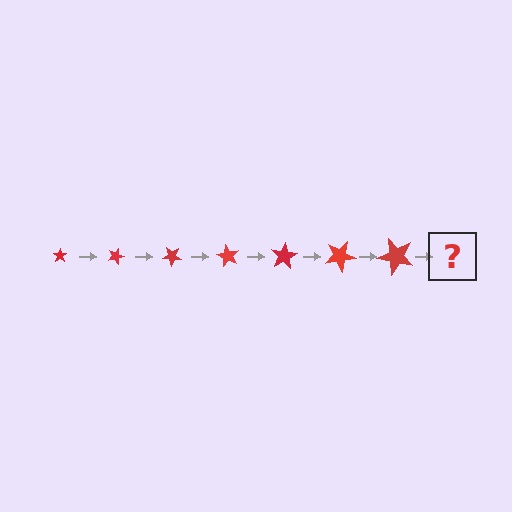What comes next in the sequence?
The next element should be a star, larger than the previous one and rotated 140 degrees from the start.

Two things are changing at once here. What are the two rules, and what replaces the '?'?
The two rules are that the star grows larger each step and it rotates 20 degrees each step. The '?' should be a star, larger than the previous one and rotated 140 degrees from the start.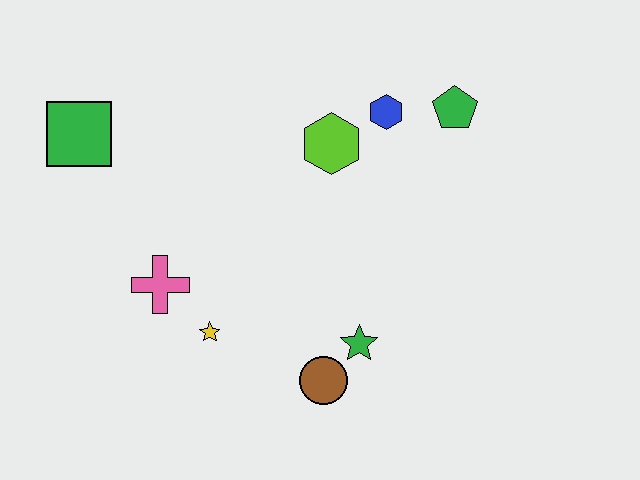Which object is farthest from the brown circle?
The green square is farthest from the brown circle.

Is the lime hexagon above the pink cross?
Yes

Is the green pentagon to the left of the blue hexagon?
No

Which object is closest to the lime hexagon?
The blue hexagon is closest to the lime hexagon.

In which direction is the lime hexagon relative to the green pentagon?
The lime hexagon is to the left of the green pentagon.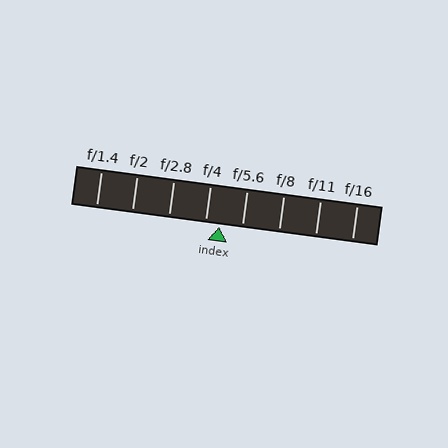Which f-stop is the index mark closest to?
The index mark is closest to f/4.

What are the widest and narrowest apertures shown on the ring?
The widest aperture shown is f/1.4 and the narrowest is f/16.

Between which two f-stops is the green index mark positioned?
The index mark is between f/4 and f/5.6.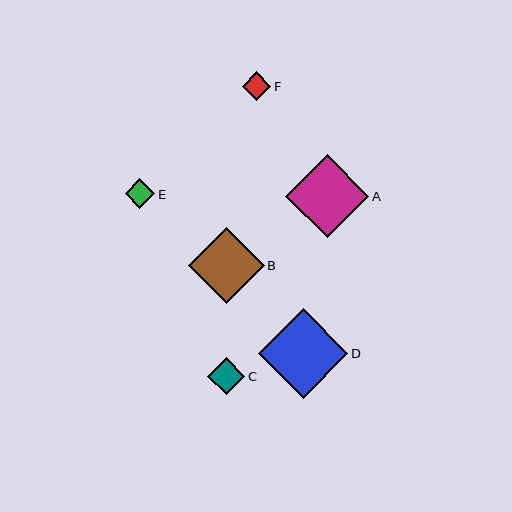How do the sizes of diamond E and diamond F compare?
Diamond E and diamond F are approximately the same size.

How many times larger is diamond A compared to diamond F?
Diamond A is approximately 2.9 times the size of diamond F.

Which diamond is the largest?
Diamond D is the largest with a size of approximately 90 pixels.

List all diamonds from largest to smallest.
From largest to smallest: D, A, B, C, E, F.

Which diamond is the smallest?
Diamond F is the smallest with a size of approximately 28 pixels.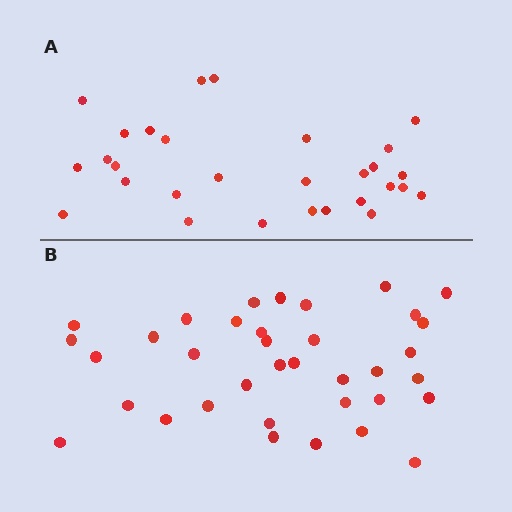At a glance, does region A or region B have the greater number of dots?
Region B (the bottom region) has more dots.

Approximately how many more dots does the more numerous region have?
Region B has roughly 8 or so more dots than region A.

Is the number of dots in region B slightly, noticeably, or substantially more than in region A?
Region B has only slightly more — the two regions are fairly close. The ratio is roughly 1.2 to 1.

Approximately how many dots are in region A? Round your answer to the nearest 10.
About 30 dots. (The exact count is 29, which rounds to 30.)